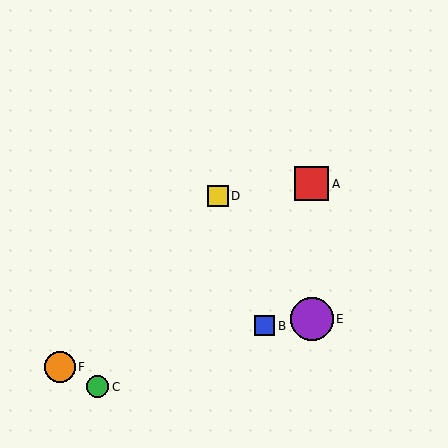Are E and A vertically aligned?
Yes, both are at x≈312.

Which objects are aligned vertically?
Objects A, E are aligned vertically.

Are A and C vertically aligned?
No, A is at x≈312 and C is at x≈98.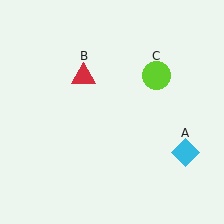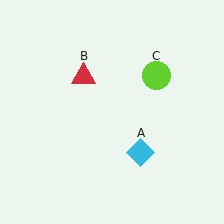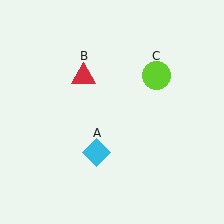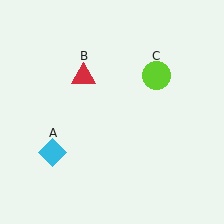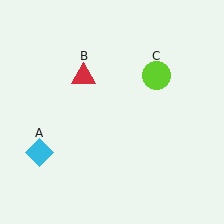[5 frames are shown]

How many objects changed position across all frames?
1 object changed position: cyan diamond (object A).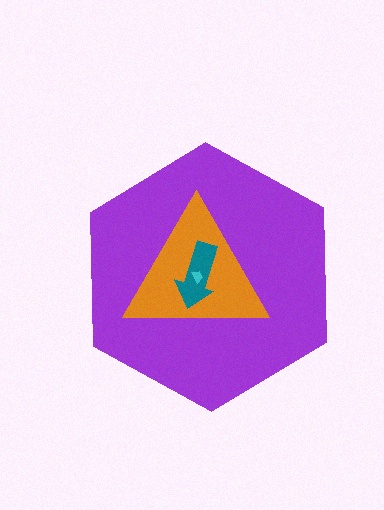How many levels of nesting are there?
4.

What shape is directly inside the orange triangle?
The teal arrow.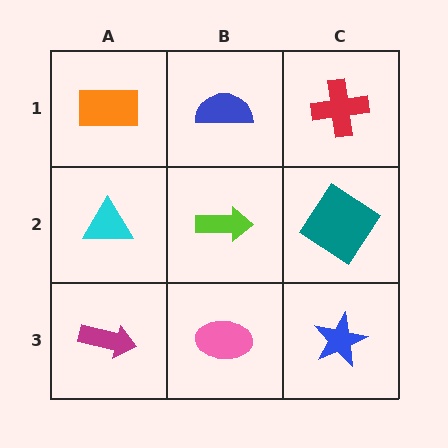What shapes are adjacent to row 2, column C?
A red cross (row 1, column C), a blue star (row 3, column C), a lime arrow (row 2, column B).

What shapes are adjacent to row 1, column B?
A lime arrow (row 2, column B), an orange rectangle (row 1, column A), a red cross (row 1, column C).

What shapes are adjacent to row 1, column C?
A teal diamond (row 2, column C), a blue semicircle (row 1, column B).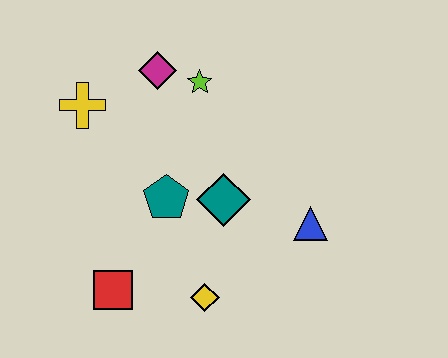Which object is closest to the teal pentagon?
The teal diamond is closest to the teal pentagon.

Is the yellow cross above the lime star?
No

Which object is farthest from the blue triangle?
The yellow cross is farthest from the blue triangle.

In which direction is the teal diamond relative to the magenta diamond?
The teal diamond is below the magenta diamond.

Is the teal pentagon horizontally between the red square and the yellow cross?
No